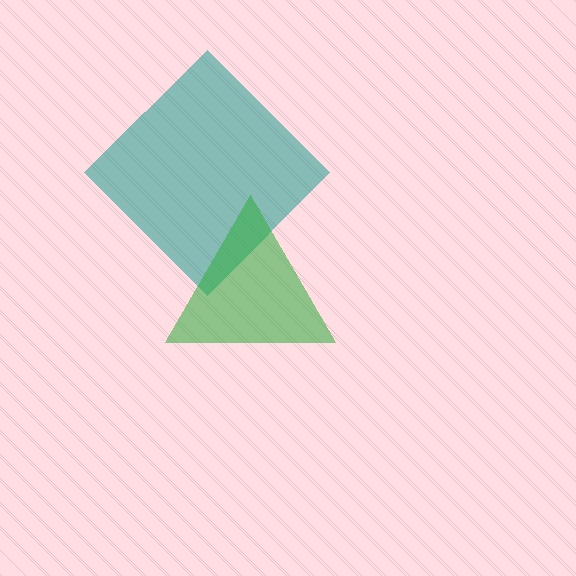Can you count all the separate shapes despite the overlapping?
Yes, there are 2 separate shapes.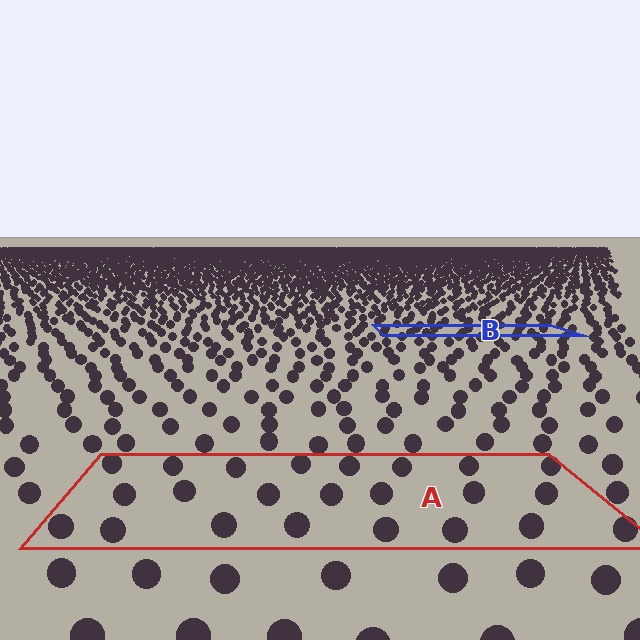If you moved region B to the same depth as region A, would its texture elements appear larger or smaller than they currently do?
They would appear larger. At a closer depth, the same texture elements are projected at a bigger on-screen size.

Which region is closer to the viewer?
Region A is closer. The texture elements there are larger and more spread out.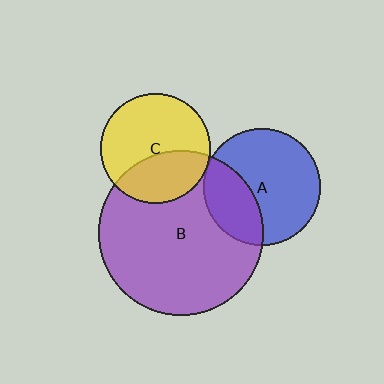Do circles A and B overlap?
Yes.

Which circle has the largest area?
Circle B (purple).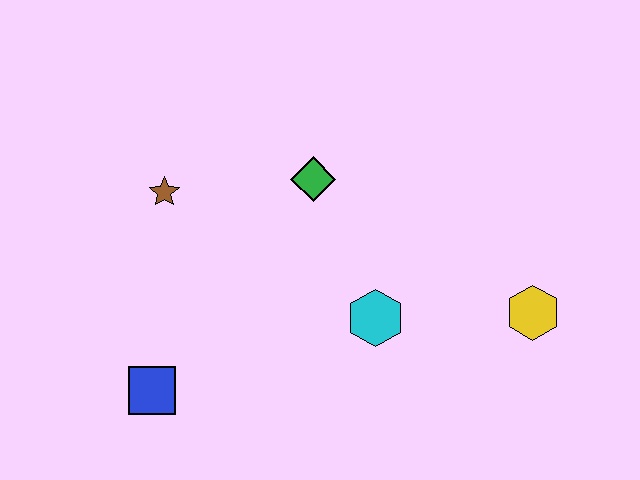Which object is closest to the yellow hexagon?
The cyan hexagon is closest to the yellow hexagon.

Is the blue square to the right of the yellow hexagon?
No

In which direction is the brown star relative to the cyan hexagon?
The brown star is to the left of the cyan hexagon.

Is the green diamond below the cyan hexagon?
No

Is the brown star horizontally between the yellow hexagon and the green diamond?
No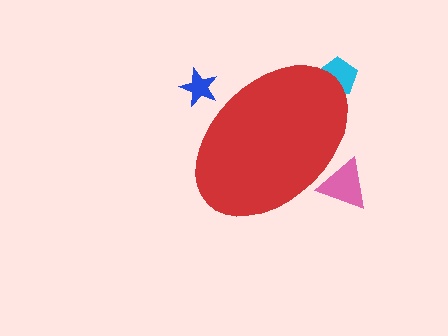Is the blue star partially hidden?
Yes, the blue star is partially hidden behind the red ellipse.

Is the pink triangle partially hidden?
Yes, the pink triangle is partially hidden behind the red ellipse.